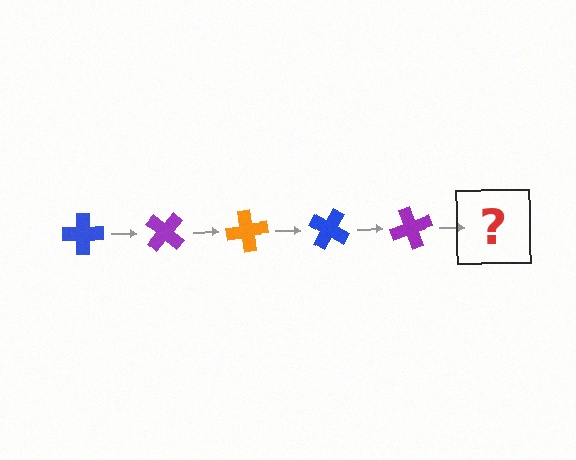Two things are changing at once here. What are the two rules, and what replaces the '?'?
The two rules are that it rotates 40 degrees each step and the color cycles through blue, purple, and orange. The '?' should be an orange cross, rotated 200 degrees from the start.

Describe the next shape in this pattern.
It should be an orange cross, rotated 200 degrees from the start.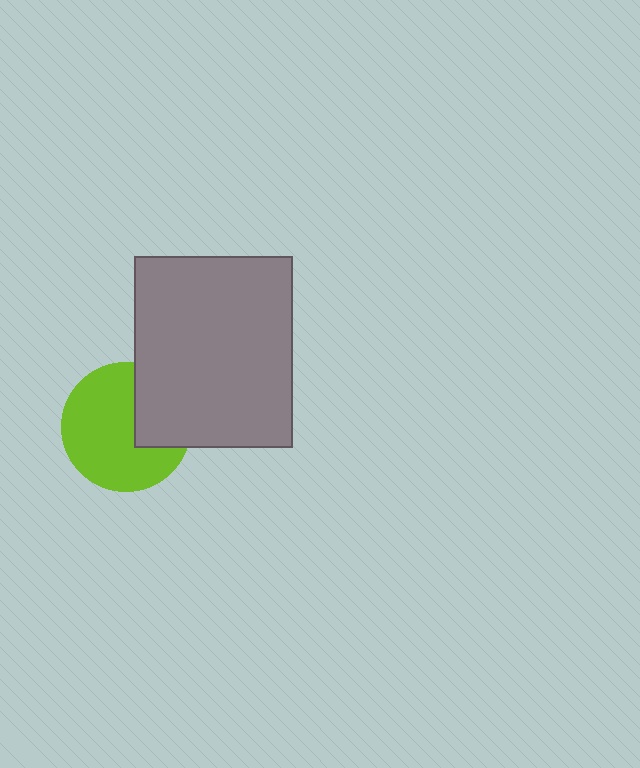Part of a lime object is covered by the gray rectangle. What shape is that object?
It is a circle.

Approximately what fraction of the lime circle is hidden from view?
Roughly 30% of the lime circle is hidden behind the gray rectangle.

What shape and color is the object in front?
The object in front is a gray rectangle.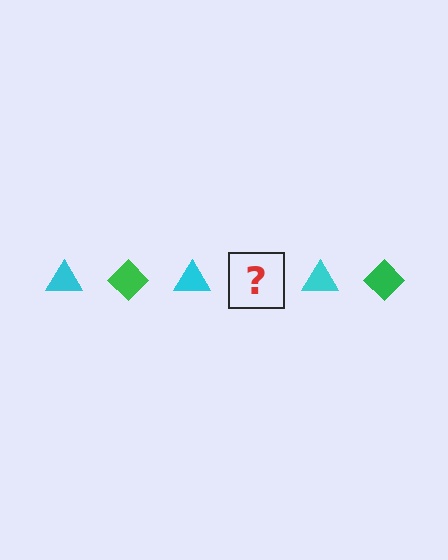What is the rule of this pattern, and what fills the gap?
The rule is that the pattern alternates between cyan triangle and green diamond. The gap should be filled with a green diamond.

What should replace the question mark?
The question mark should be replaced with a green diamond.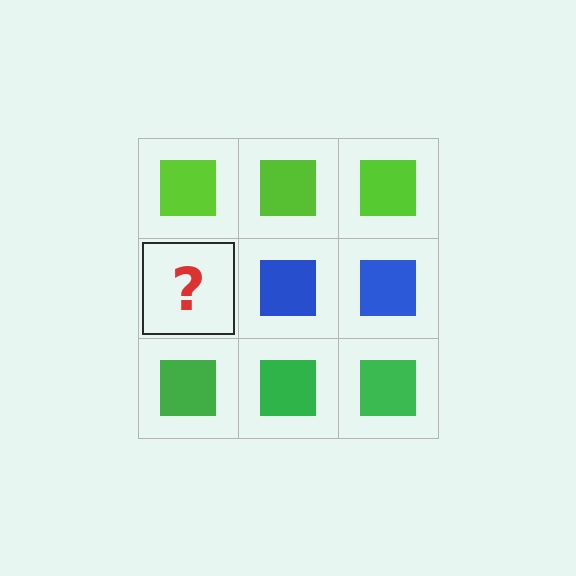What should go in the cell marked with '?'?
The missing cell should contain a blue square.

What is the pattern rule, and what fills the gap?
The rule is that each row has a consistent color. The gap should be filled with a blue square.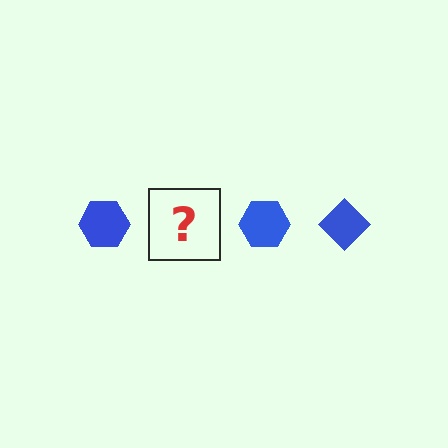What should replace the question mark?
The question mark should be replaced with a blue diamond.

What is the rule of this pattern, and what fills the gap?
The rule is that the pattern cycles through hexagon, diamond shapes in blue. The gap should be filled with a blue diamond.